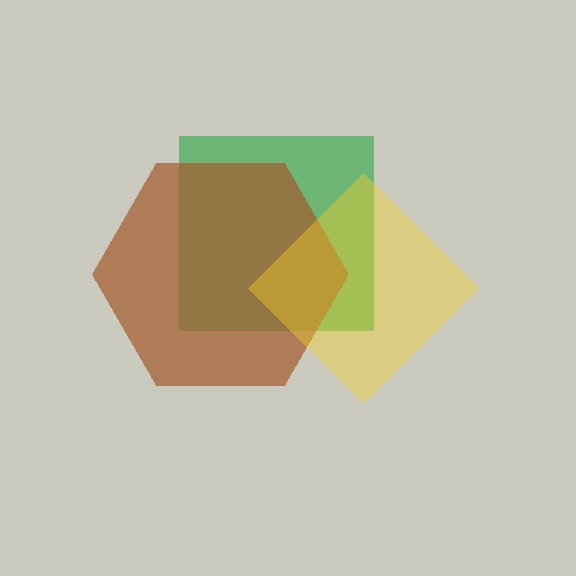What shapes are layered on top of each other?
The layered shapes are: a green square, a brown hexagon, a yellow diamond.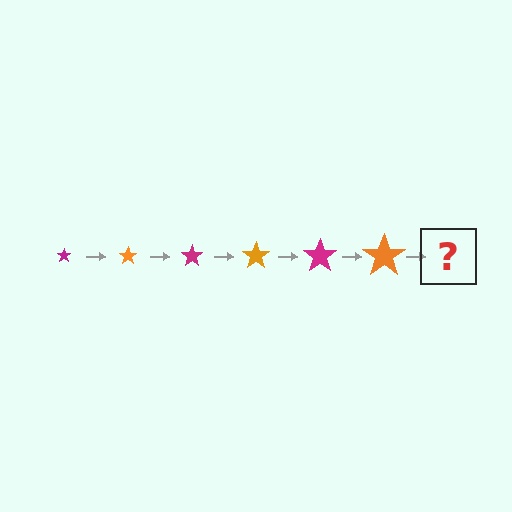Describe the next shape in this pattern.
It should be a magenta star, larger than the previous one.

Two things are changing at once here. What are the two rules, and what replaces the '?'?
The two rules are that the star grows larger each step and the color cycles through magenta and orange. The '?' should be a magenta star, larger than the previous one.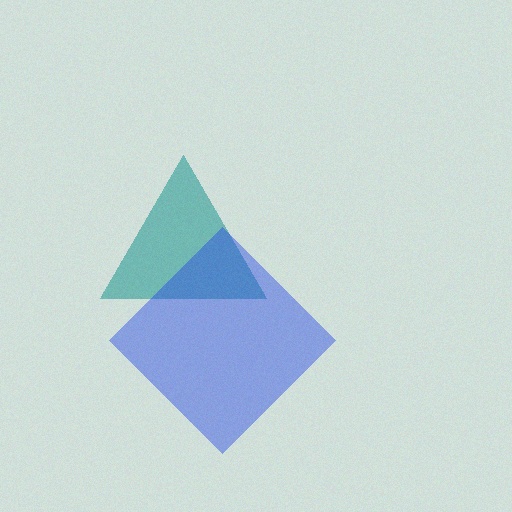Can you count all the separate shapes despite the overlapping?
Yes, there are 2 separate shapes.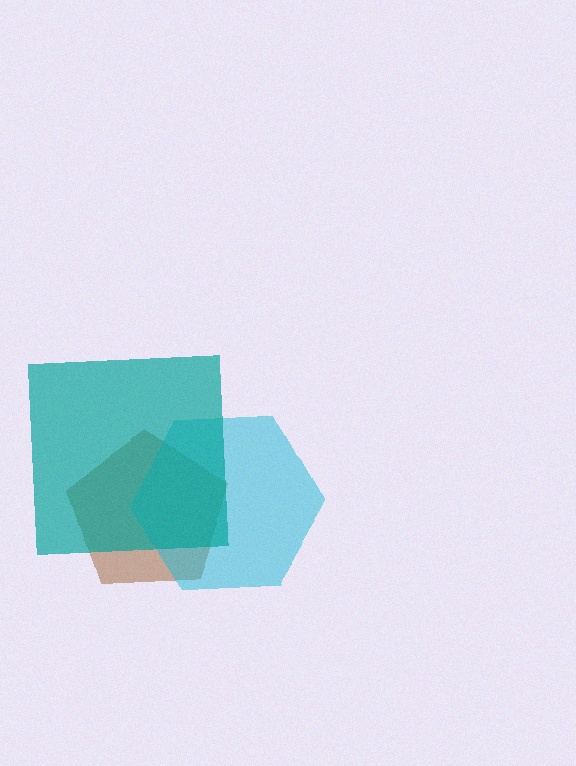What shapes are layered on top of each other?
The layered shapes are: a brown pentagon, a cyan hexagon, a teal square.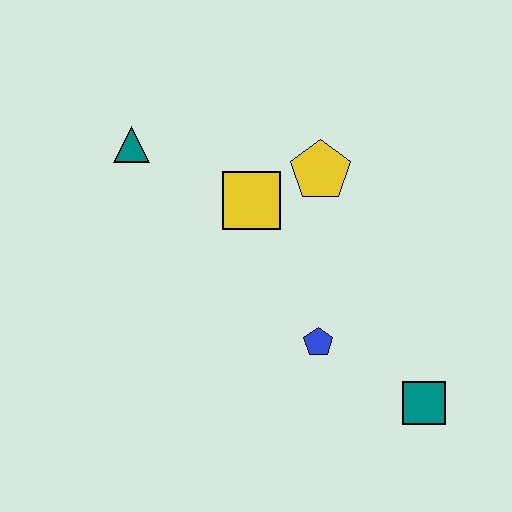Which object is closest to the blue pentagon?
The teal square is closest to the blue pentagon.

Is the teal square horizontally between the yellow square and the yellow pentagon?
No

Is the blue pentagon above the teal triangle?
No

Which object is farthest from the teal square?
The teal triangle is farthest from the teal square.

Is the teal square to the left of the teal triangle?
No